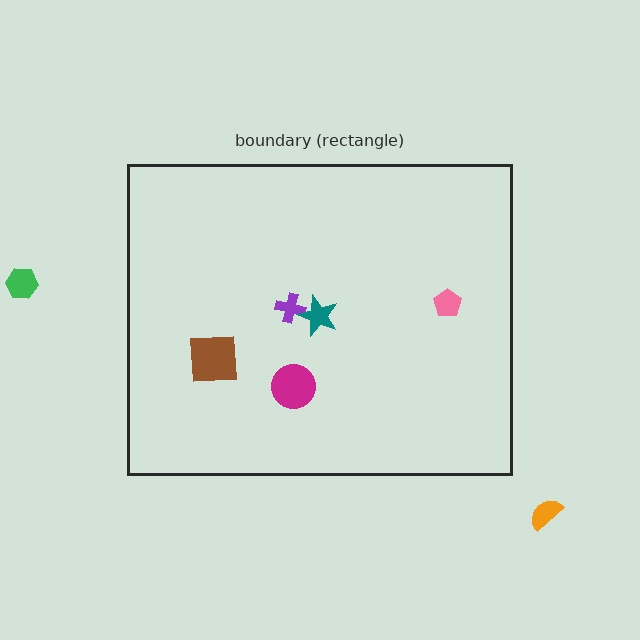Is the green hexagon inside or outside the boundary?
Outside.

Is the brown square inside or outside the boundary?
Inside.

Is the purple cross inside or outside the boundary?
Inside.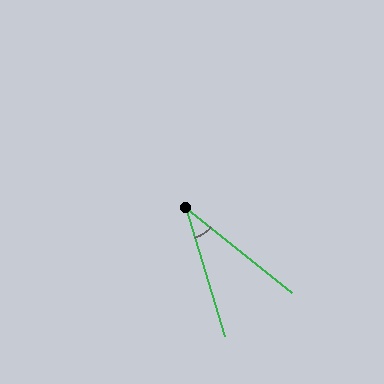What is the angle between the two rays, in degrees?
Approximately 34 degrees.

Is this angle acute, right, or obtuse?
It is acute.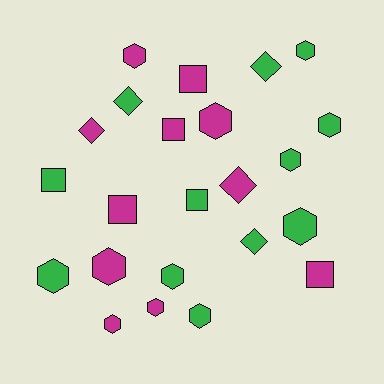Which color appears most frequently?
Green, with 12 objects.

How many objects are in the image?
There are 23 objects.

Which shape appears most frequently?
Hexagon, with 12 objects.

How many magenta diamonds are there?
There are 2 magenta diamonds.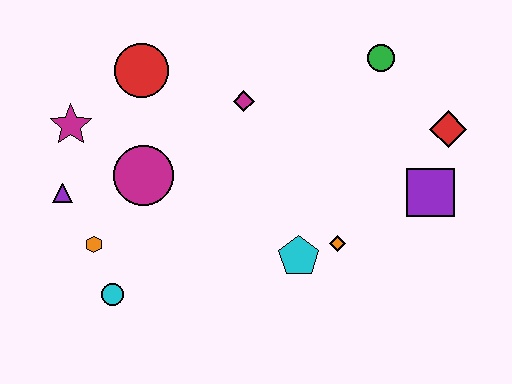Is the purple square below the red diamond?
Yes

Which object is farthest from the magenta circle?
The red diamond is farthest from the magenta circle.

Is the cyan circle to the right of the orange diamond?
No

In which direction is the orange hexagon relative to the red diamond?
The orange hexagon is to the left of the red diamond.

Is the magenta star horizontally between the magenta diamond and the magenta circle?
No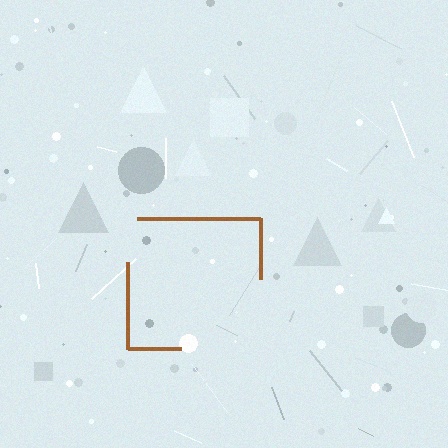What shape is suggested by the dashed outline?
The dashed outline suggests a square.